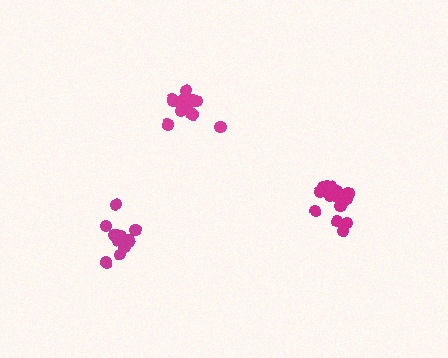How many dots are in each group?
Group 1: 16 dots, Group 2: 18 dots, Group 3: 12 dots (46 total).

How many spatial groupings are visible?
There are 3 spatial groupings.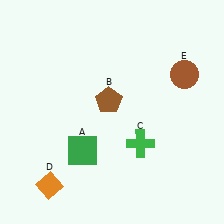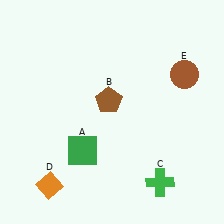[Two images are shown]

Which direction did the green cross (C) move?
The green cross (C) moved down.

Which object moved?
The green cross (C) moved down.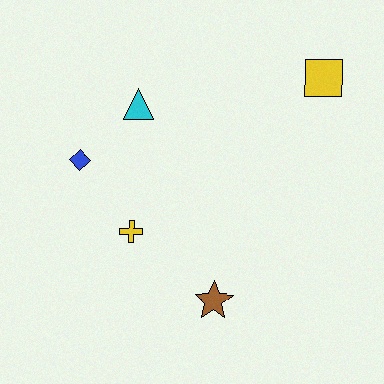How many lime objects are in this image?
There are no lime objects.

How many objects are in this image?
There are 5 objects.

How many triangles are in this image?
There is 1 triangle.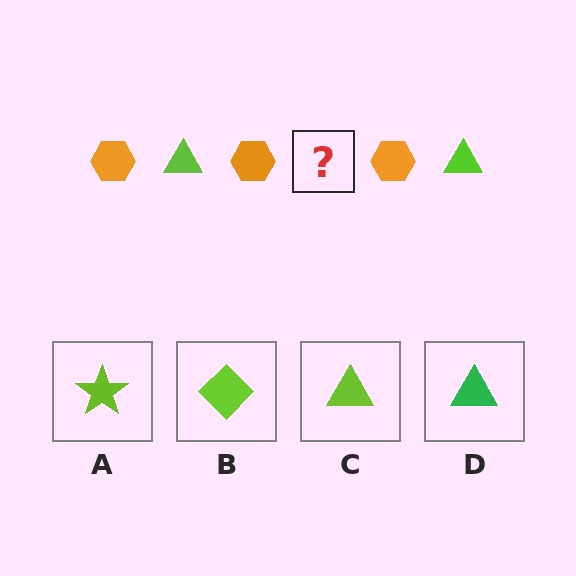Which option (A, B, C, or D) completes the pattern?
C.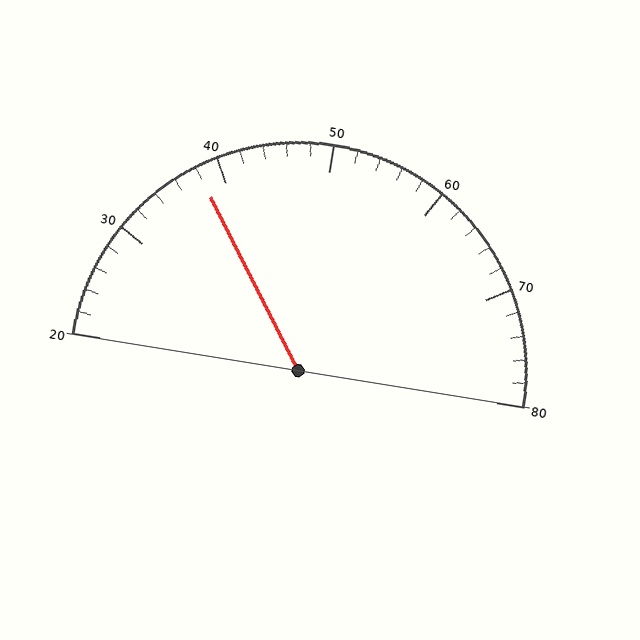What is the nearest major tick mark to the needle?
The nearest major tick mark is 40.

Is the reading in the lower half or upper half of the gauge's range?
The reading is in the lower half of the range (20 to 80).